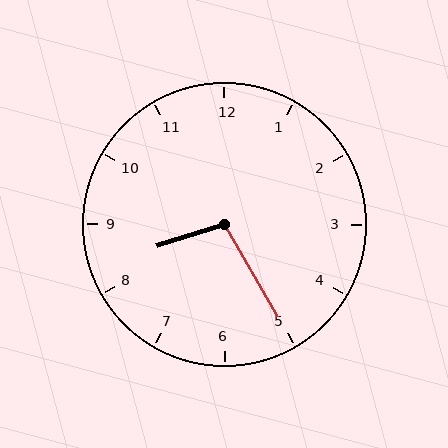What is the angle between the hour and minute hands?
Approximately 102 degrees.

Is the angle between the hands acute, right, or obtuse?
It is obtuse.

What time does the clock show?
8:25.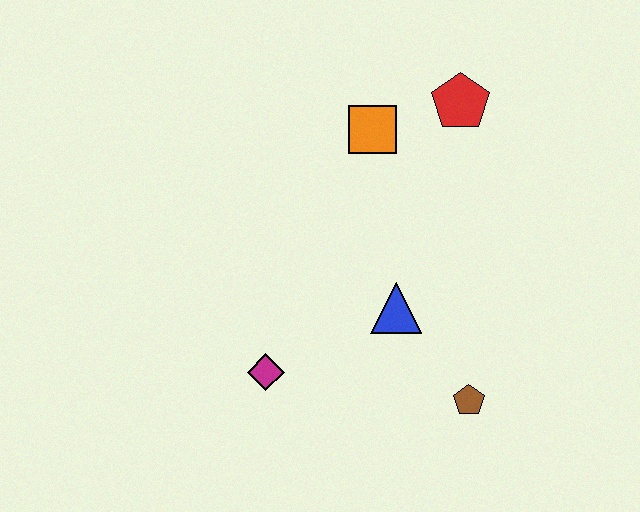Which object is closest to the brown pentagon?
The blue triangle is closest to the brown pentagon.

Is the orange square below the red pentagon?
Yes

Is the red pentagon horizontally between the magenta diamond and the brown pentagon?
Yes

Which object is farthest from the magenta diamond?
The red pentagon is farthest from the magenta diamond.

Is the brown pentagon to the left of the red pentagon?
No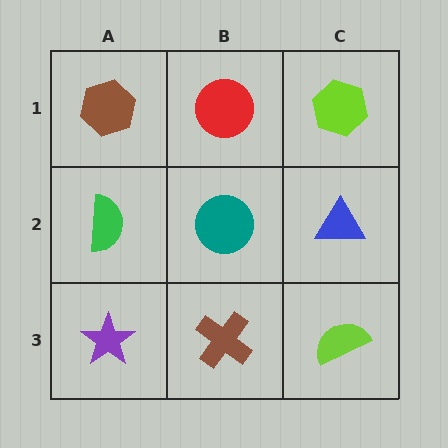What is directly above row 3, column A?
A green semicircle.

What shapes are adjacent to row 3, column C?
A blue triangle (row 2, column C), a brown cross (row 3, column B).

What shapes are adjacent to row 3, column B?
A teal circle (row 2, column B), a purple star (row 3, column A), a lime semicircle (row 3, column C).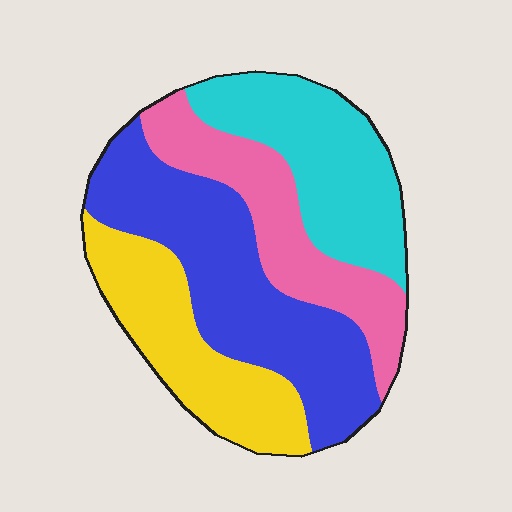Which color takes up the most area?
Blue, at roughly 35%.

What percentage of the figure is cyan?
Cyan covers around 25% of the figure.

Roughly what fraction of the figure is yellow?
Yellow takes up about one fifth (1/5) of the figure.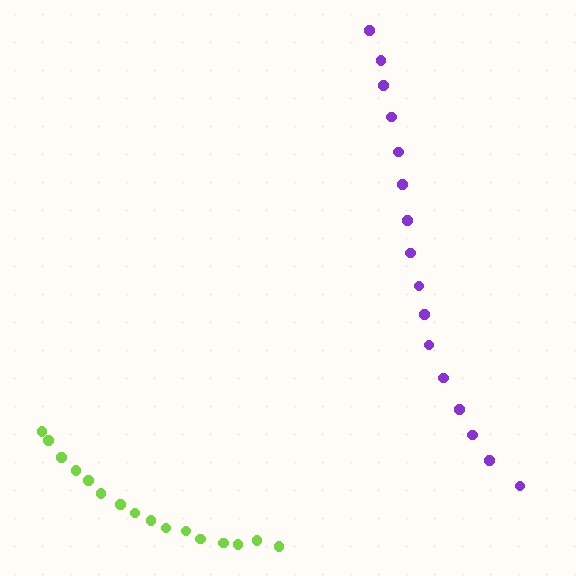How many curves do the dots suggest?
There are 2 distinct paths.